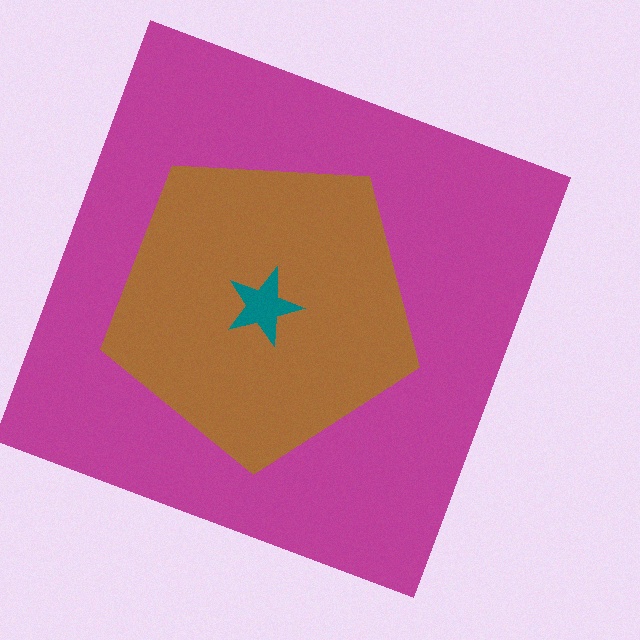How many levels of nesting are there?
3.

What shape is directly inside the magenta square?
The brown pentagon.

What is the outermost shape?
The magenta square.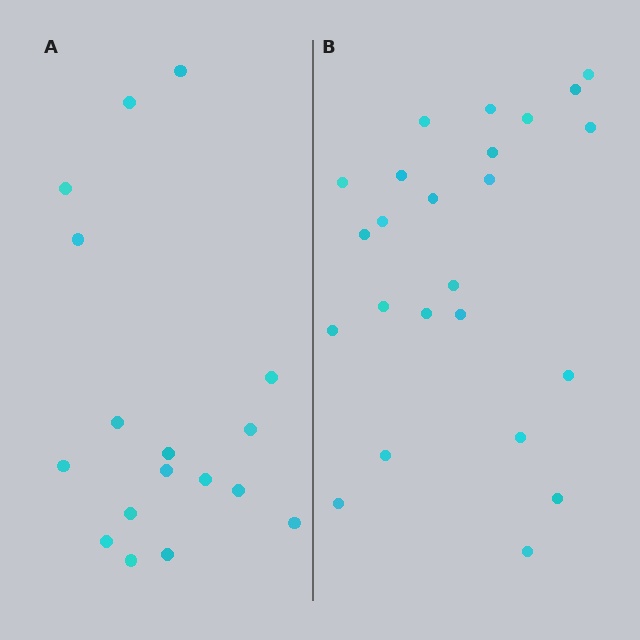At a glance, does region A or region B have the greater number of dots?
Region B (the right region) has more dots.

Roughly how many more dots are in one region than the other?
Region B has roughly 8 or so more dots than region A.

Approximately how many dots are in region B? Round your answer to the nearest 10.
About 20 dots. (The exact count is 24, which rounds to 20.)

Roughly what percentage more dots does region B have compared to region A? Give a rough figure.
About 40% more.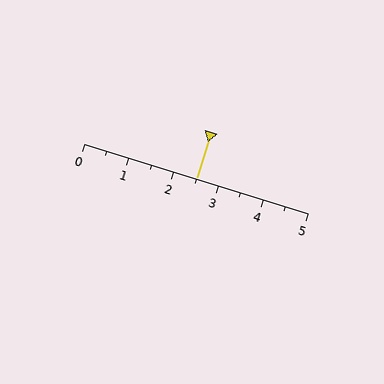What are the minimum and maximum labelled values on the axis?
The axis runs from 0 to 5.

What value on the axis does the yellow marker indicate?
The marker indicates approximately 2.5.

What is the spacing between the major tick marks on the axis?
The major ticks are spaced 1 apart.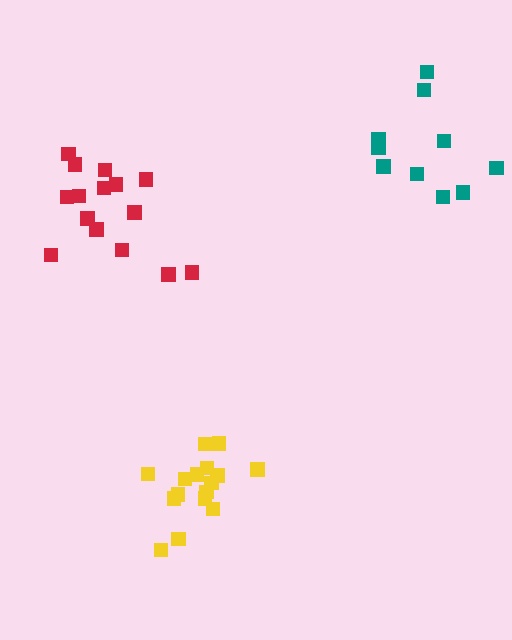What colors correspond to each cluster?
The clusters are colored: yellow, teal, red.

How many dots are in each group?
Group 1: 16 dots, Group 2: 10 dots, Group 3: 15 dots (41 total).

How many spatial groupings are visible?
There are 3 spatial groupings.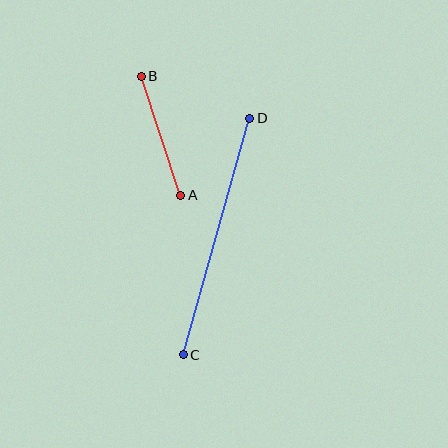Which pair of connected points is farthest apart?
Points C and D are farthest apart.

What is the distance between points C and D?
The distance is approximately 245 pixels.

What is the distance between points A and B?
The distance is approximately 125 pixels.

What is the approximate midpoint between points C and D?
The midpoint is at approximately (217, 236) pixels.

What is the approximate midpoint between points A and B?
The midpoint is at approximately (161, 136) pixels.